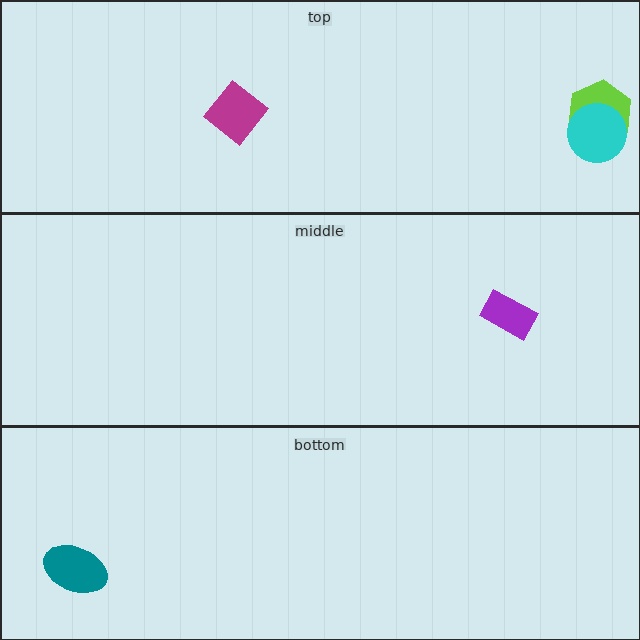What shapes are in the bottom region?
The teal ellipse.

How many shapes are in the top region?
3.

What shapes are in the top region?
The magenta diamond, the lime hexagon, the cyan circle.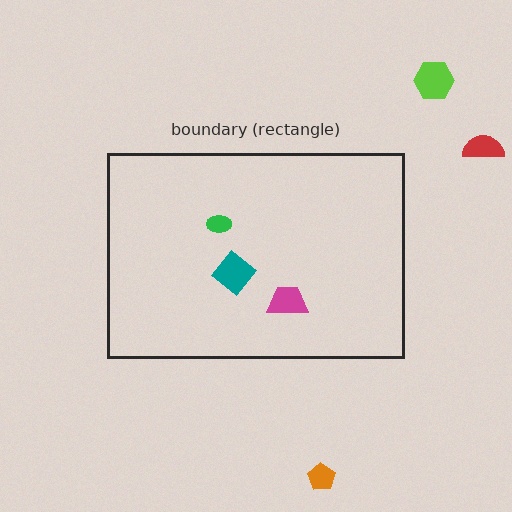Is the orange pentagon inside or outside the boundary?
Outside.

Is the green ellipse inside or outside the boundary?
Inside.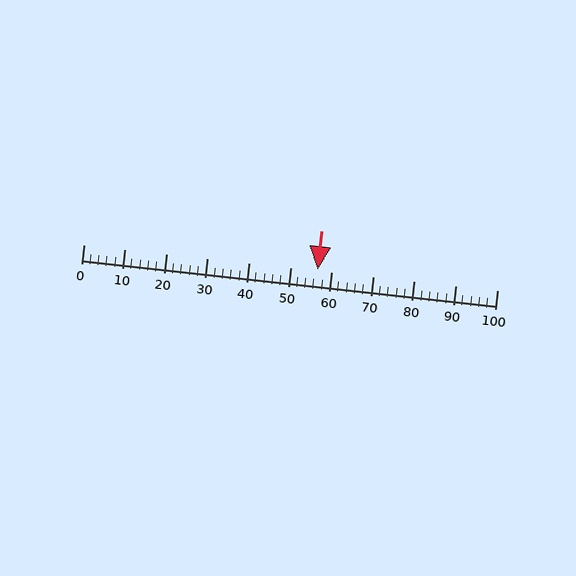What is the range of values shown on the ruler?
The ruler shows values from 0 to 100.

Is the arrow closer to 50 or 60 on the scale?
The arrow is closer to 60.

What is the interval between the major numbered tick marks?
The major tick marks are spaced 10 units apart.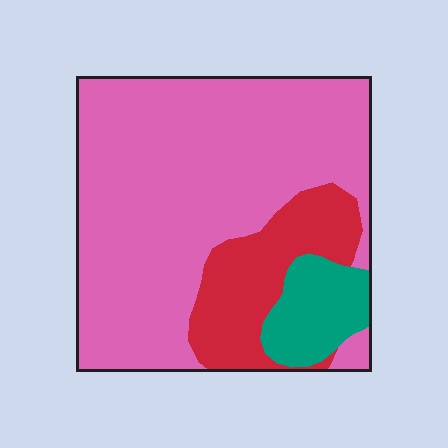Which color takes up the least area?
Teal, at roughly 10%.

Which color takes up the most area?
Pink, at roughly 70%.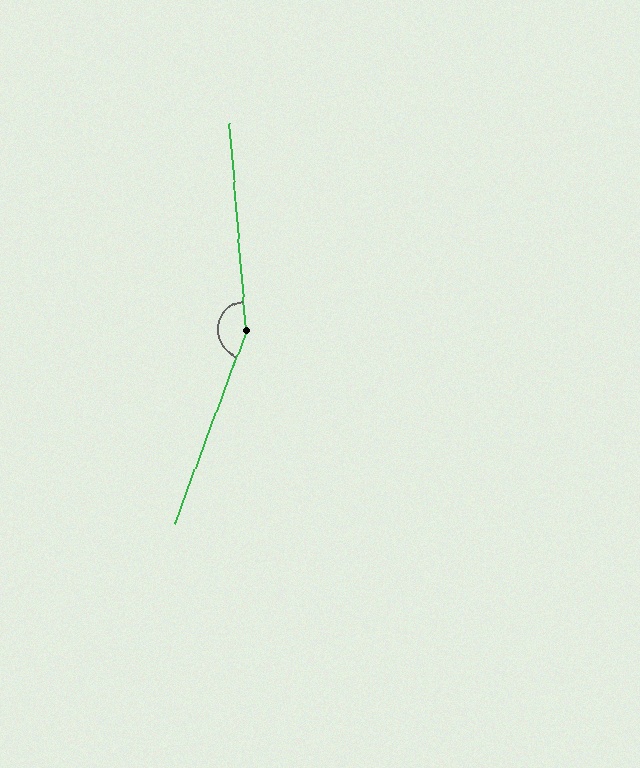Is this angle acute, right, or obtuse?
It is obtuse.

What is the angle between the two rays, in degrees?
Approximately 155 degrees.